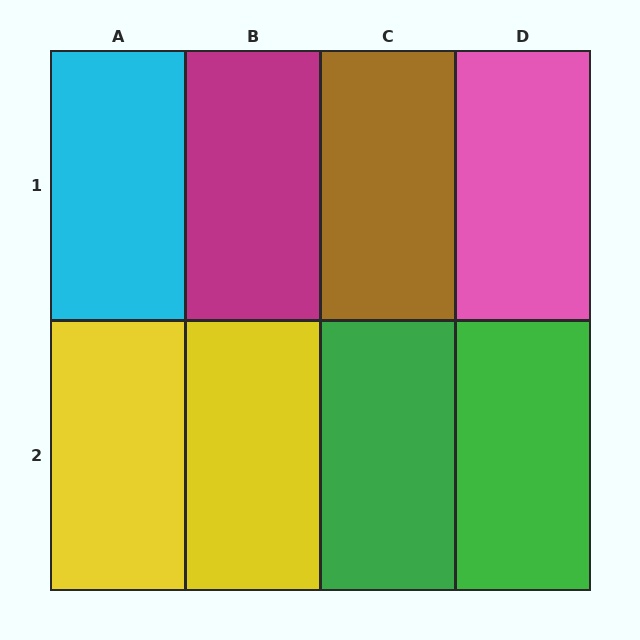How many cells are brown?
1 cell is brown.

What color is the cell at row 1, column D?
Pink.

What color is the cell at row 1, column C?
Brown.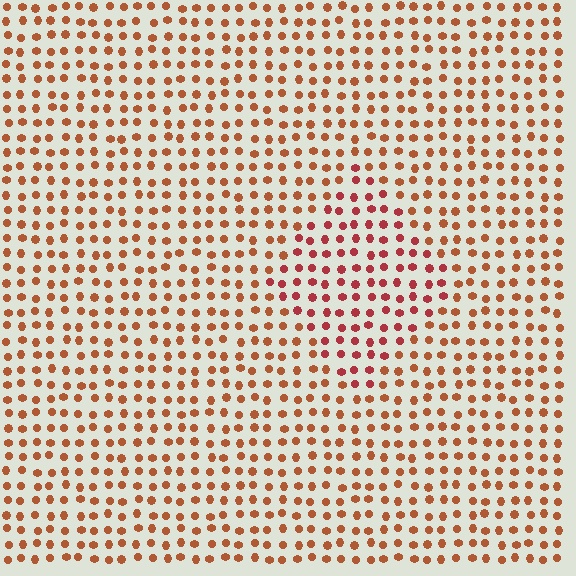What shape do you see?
I see a diamond.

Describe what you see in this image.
The image is filled with small brown elements in a uniform arrangement. A diamond-shaped region is visible where the elements are tinted to a slightly different hue, forming a subtle color boundary.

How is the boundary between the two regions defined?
The boundary is defined purely by a slight shift in hue (about 25 degrees). Spacing, size, and orientation are identical on both sides.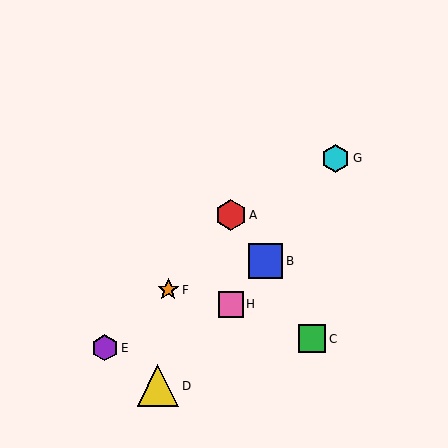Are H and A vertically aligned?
Yes, both are at x≈231.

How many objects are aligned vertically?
2 objects (A, H) are aligned vertically.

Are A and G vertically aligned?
No, A is at x≈231 and G is at x≈336.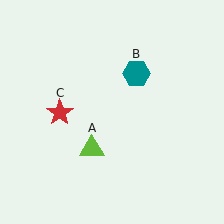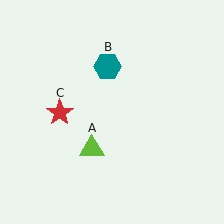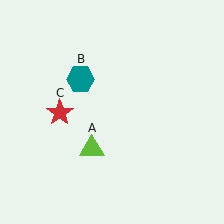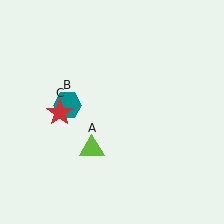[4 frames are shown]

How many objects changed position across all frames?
1 object changed position: teal hexagon (object B).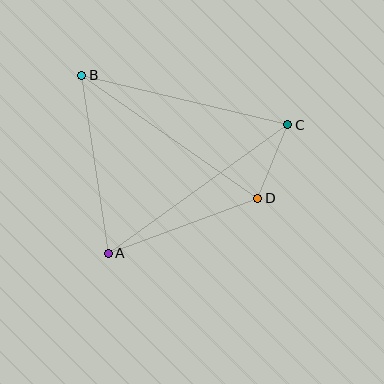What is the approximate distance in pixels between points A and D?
The distance between A and D is approximately 159 pixels.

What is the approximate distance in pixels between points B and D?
The distance between B and D is approximately 215 pixels.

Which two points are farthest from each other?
Points A and C are farthest from each other.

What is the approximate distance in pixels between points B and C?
The distance between B and C is approximately 211 pixels.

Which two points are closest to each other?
Points C and D are closest to each other.